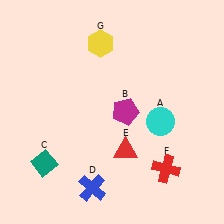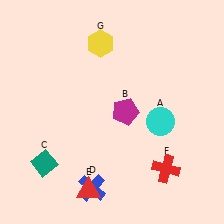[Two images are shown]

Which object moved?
The red triangle (E) moved down.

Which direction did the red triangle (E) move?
The red triangle (E) moved down.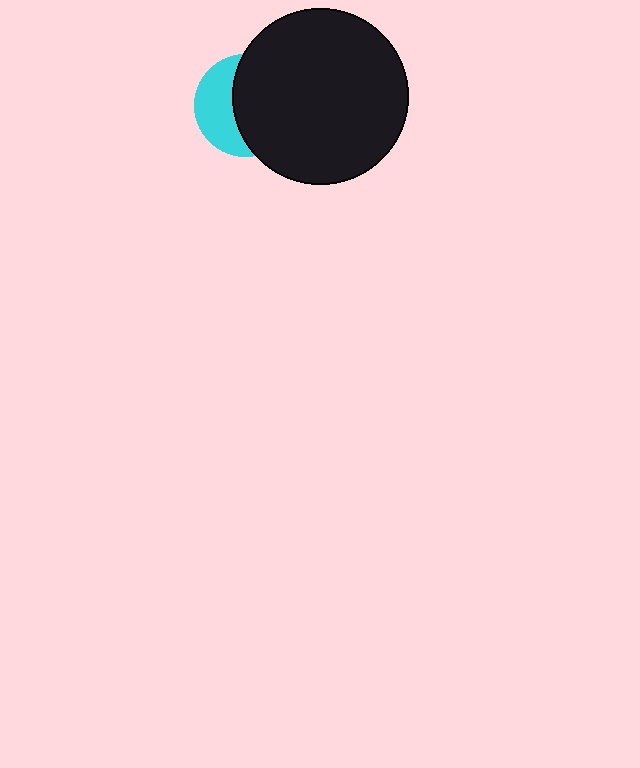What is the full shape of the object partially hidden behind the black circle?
The partially hidden object is a cyan circle.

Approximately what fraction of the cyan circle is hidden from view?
Roughly 59% of the cyan circle is hidden behind the black circle.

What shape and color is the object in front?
The object in front is a black circle.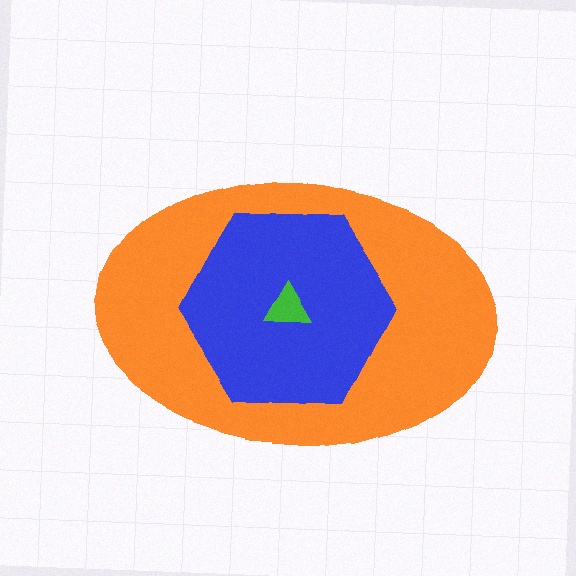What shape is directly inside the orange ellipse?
The blue hexagon.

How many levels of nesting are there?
3.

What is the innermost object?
The green triangle.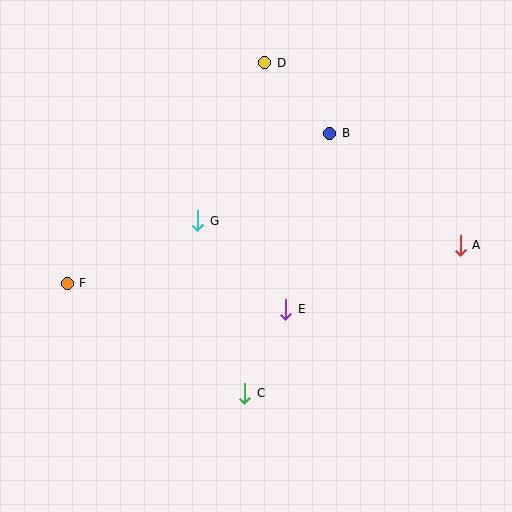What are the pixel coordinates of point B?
Point B is at (330, 133).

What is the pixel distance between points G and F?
The distance between G and F is 145 pixels.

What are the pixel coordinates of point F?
Point F is at (67, 283).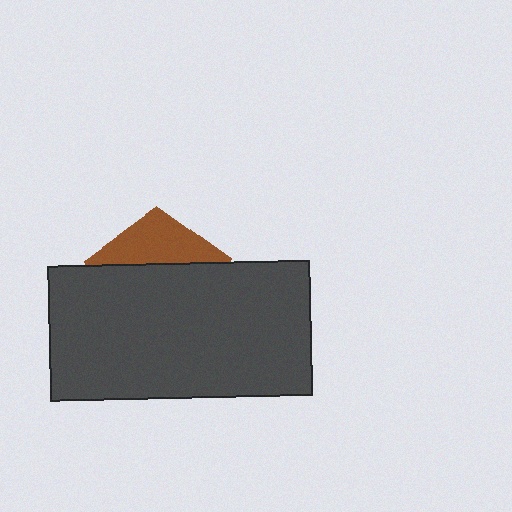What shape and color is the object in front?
The object in front is a dark gray rectangle.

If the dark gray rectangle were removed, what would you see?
You would see the complete brown pentagon.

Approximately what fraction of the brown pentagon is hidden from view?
Roughly 68% of the brown pentagon is hidden behind the dark gray rectangle.